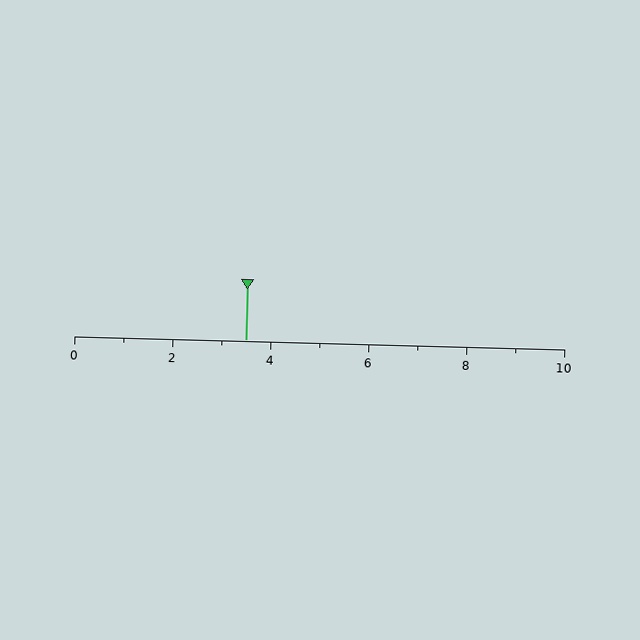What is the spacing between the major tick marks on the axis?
The major ticks are spaced 2 apart.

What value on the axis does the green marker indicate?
The marker indicates approximately 3.5.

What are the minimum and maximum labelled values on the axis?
The axis runs from 0 to 10.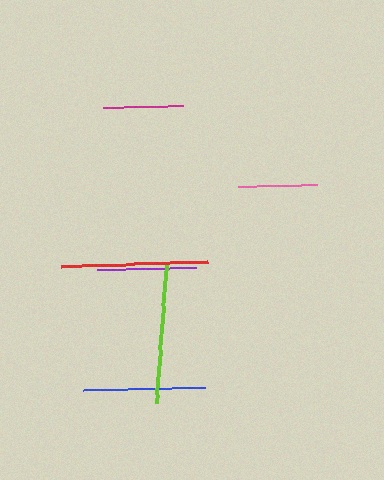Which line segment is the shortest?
The pink line is the shortest at approximately 79 pixels.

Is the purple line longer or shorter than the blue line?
The blue line is longer than the purple line.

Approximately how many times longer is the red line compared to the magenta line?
The red line is approximately 1.8 times the length of the magenta line.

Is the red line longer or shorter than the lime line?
The red line is longer than the lime line.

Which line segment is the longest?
The red line is the longest at approximately 147 pixels.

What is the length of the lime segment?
The lime segment is approximately 138 pixels long.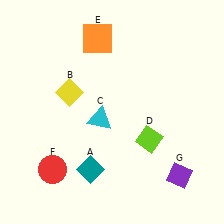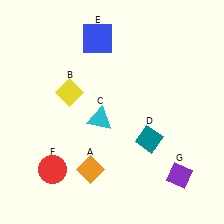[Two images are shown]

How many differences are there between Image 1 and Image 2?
There are 3 differences between the two images.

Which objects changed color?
A changed from teal to orange. D changed from lime to teal. E changed from orange to blue.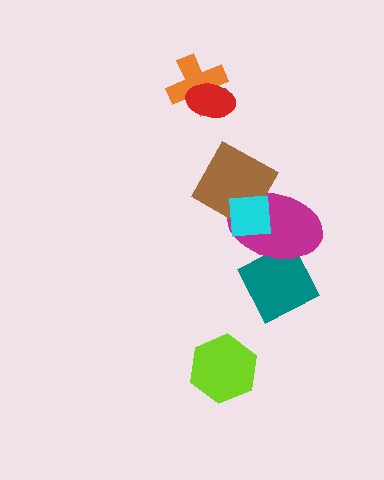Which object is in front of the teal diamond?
The magenta ellipse is in front of the teal diamond.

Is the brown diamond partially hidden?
Yes, it is partially covered by another shape.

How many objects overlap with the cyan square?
2 objects overlap with the cyan square.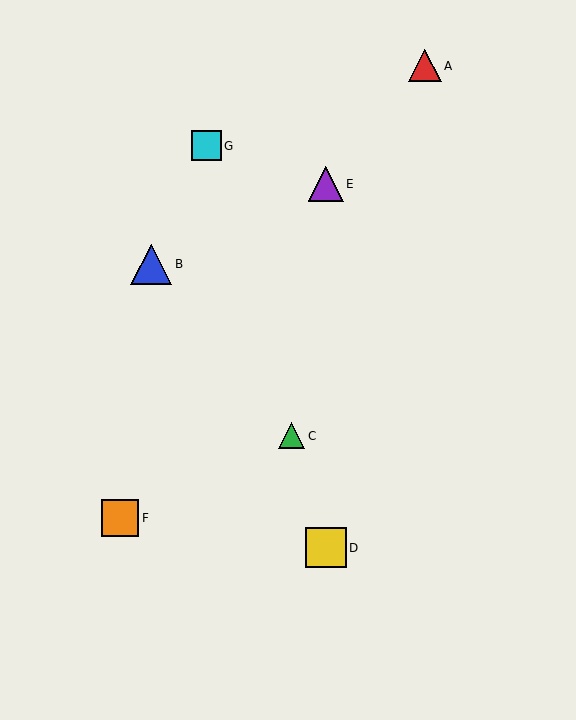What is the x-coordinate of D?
Object D is at x≈326.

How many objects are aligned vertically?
2 objects (D, E) are aligned vertically.